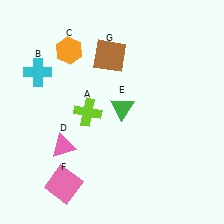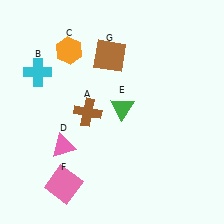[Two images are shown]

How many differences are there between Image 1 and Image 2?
There is 1 difference between the two images.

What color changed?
The cross (A) changed from lime in Image 1 to brown in Image 2.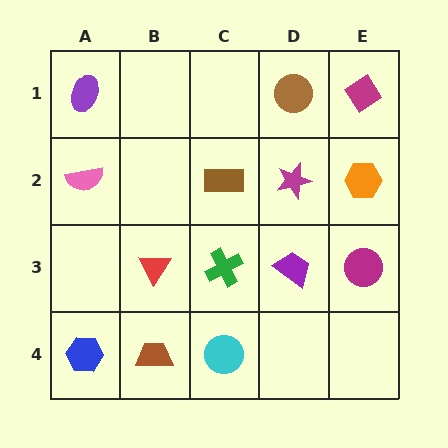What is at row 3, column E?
A magenta circle.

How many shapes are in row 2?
4 shapes.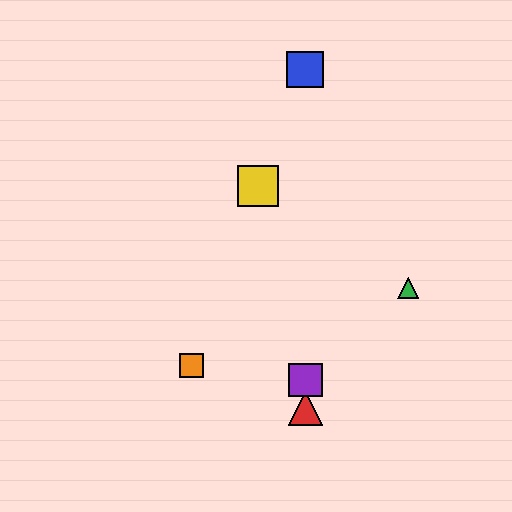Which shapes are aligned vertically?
The red triangle, the blue square, the purple square are aligned vertically.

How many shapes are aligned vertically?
3 shapes (the red triangle, the blue square, the purple square) are aligned vertically.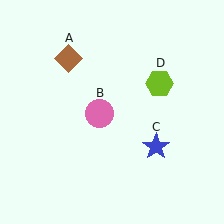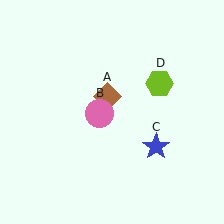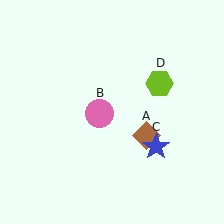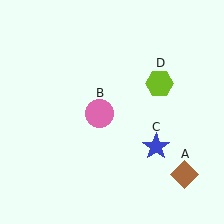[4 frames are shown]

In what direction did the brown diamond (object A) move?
The brown diamond (object A) moved down and to the right.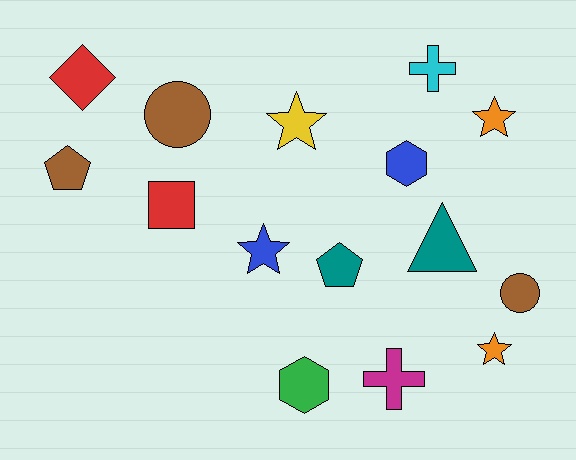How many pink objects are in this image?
There are no pink objects.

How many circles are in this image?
There are 2 circles.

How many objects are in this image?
There are 15 objects.